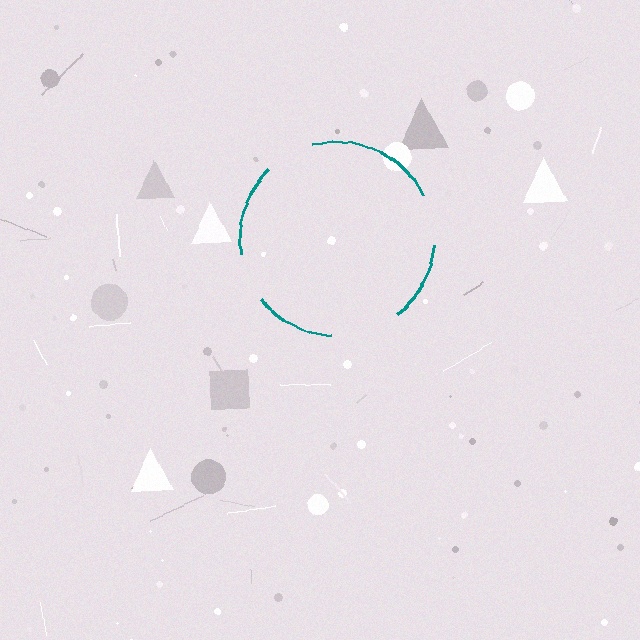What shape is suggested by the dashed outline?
The dashed outline suggests a circle.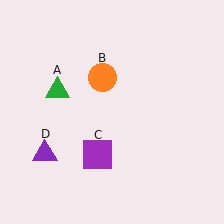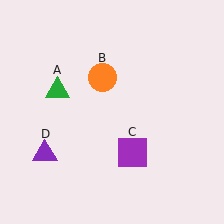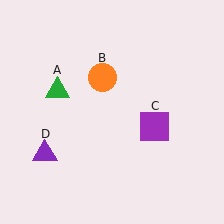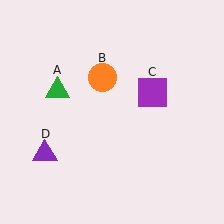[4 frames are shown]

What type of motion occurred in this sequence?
The purple square (object C) rotated counterclockwise around the center of the scene.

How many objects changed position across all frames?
1 object changed position: purple square (object C).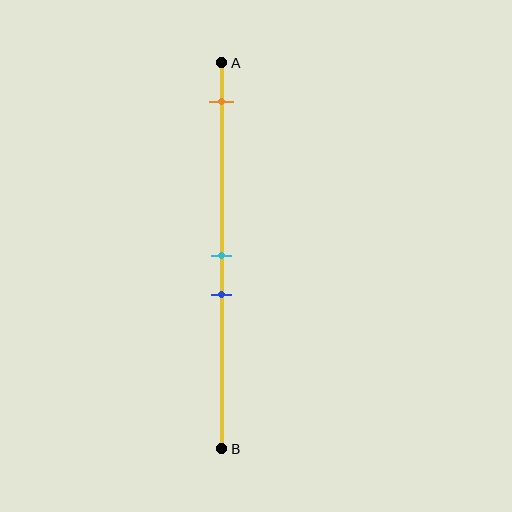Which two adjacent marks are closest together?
The cyan and blue marks are the closest adjacent pair.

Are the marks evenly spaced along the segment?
No, the marks are not evenly spaced.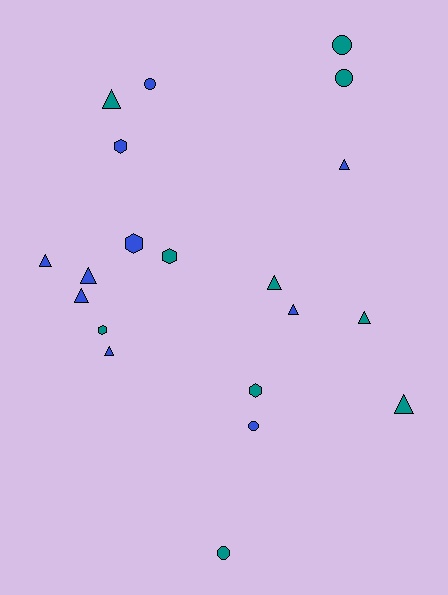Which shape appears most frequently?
Triangle, with 10 objects.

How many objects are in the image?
There are 20 objects.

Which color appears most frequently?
Teal, with 10 objects.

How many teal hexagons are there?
There are 3 teal hexagons.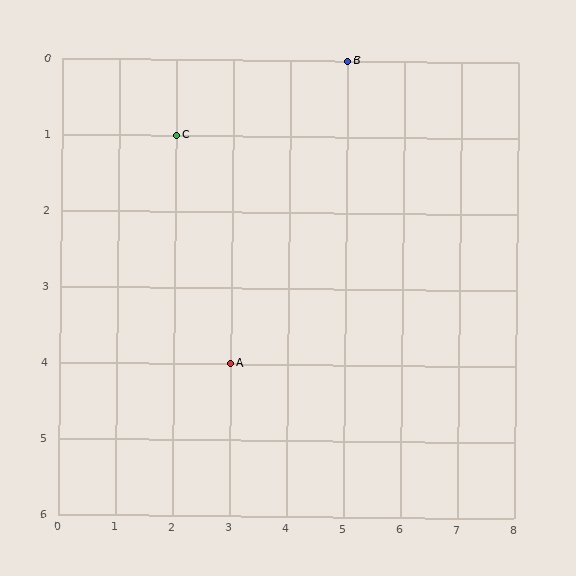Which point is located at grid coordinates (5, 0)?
Point B is at (5, 0).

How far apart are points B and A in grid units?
Points B and A are 2 columns and 4 rows apart (about 4.5 grid units diagonally).